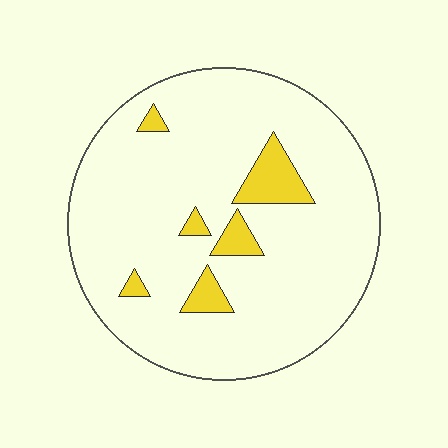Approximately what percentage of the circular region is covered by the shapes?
Approximately 10%.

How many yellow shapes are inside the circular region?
6.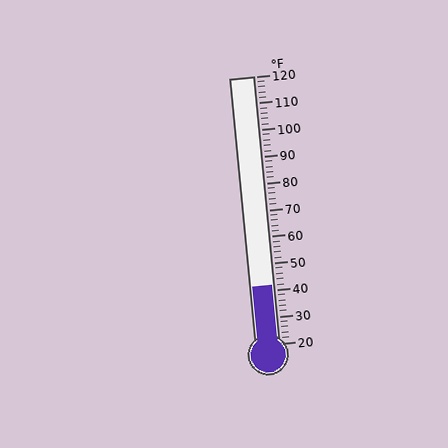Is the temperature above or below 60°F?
The temperature is below 60°F.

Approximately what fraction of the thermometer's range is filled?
The thermometer is filled to approximately 20% of its range.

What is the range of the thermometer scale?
The thermometer scale ranges from 20°F to 120°F.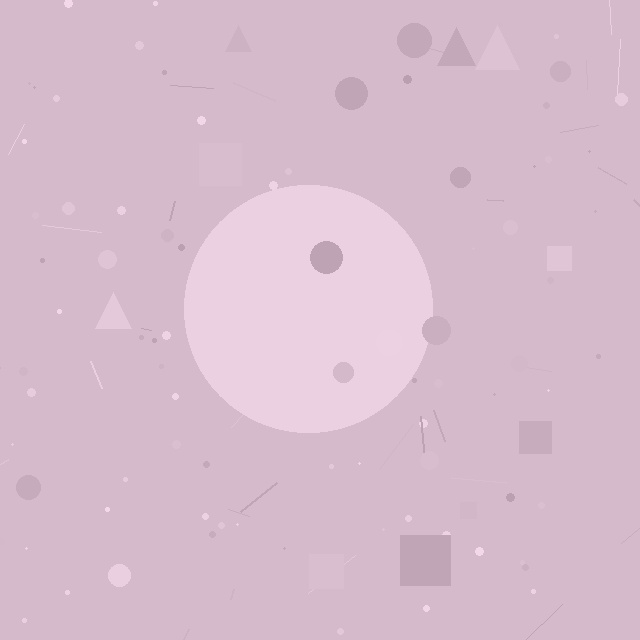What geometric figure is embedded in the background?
A circle is embedded in the background.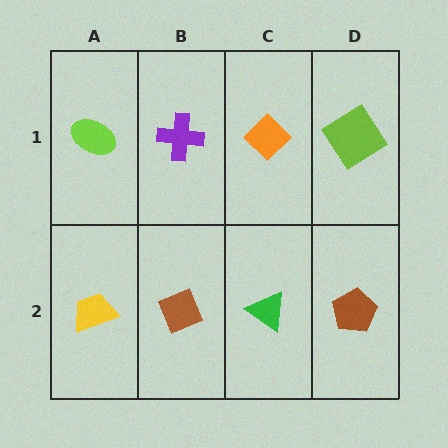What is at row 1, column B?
A purple cross.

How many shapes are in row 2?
4 shapes.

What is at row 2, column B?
A brown diamond.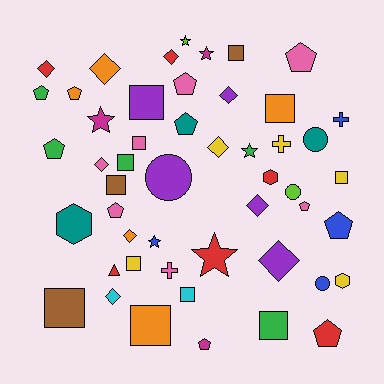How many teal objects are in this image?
There are 3 teal objects.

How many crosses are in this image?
There are 3 crosses.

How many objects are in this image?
There are 50 objects.